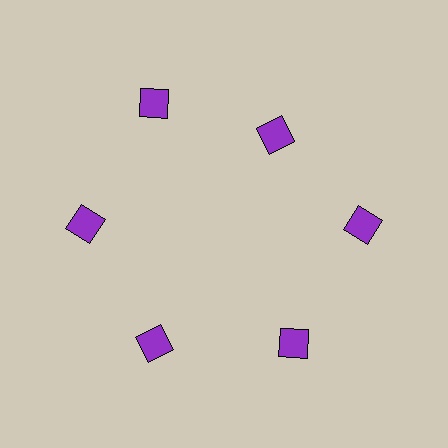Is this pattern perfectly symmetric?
No. The 6 purple squares are arranged in a ring, but one element near the 1 o'clock position is pulled inward toward the center, breaking the 6-fold rotational symmetry.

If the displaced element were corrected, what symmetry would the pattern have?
It would have 6-fold rotational symmetry — the pattern would map onto itself every 60 degrees.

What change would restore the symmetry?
The symmetry would be restored by moving it outward, back onto the ring so that all 6 squares sit at equal angles and equal distance from the center.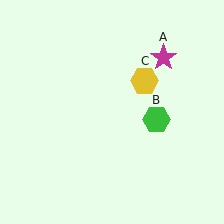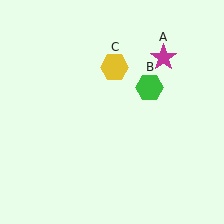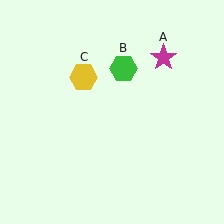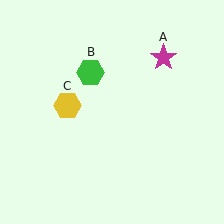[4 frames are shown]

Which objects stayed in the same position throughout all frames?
Magenta star (object A) remained stationary.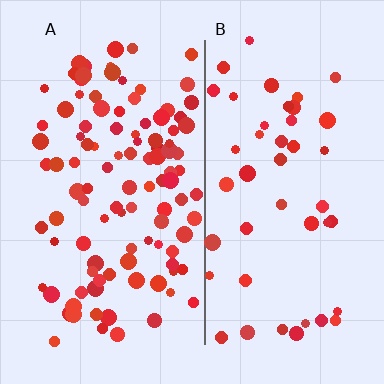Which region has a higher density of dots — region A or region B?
A (the left).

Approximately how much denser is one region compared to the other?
Approximately 2.3× — region A over region B.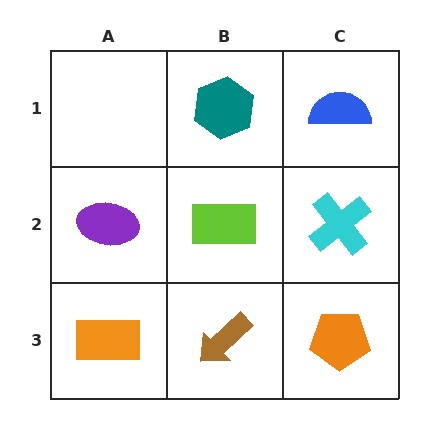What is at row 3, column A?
An orange rectangle.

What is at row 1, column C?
A blue semicircle.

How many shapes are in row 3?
3 shapes.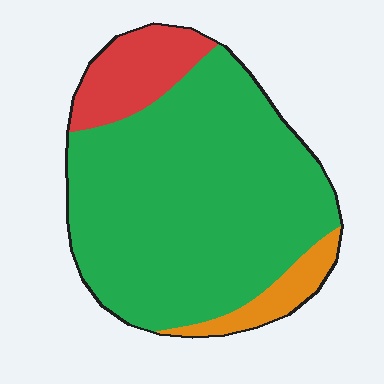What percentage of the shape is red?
Red takes up about one eighth (1/8) of the shape.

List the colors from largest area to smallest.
From largest to smallest: green, red, orange.